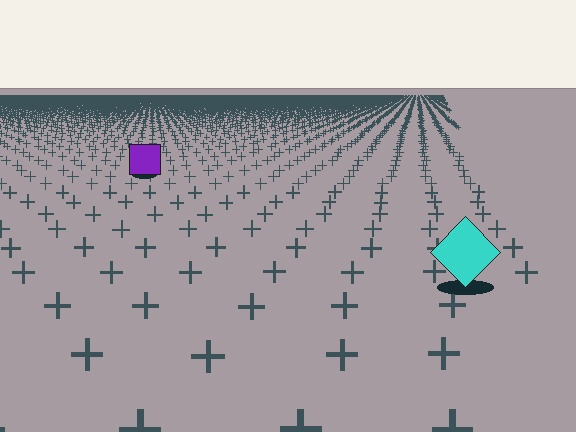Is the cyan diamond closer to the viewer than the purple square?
Yes. The cyan diamond is closer — you can tell from the texture gradient: the ground texture is coarser near it.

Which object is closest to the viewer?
The cyan diamond is closest. The texture marks near it are larger and more spread out.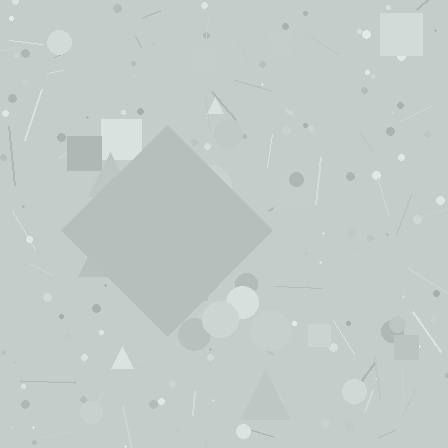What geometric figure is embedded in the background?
A diamond is embedded in the background.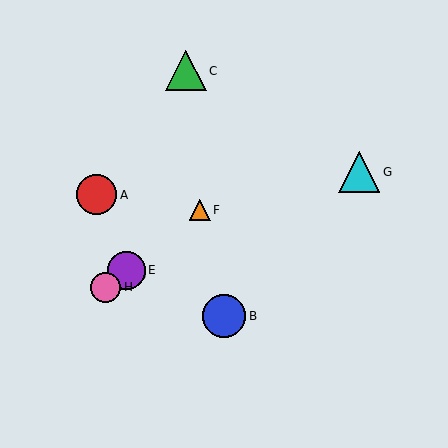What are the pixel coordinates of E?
Object E is at (126, 270).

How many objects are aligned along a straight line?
4 objects (D, E, F, H) are aligned along a straight line.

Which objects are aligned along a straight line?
Objects D, E, F, H are aligned along a straight line.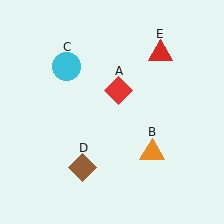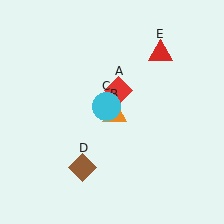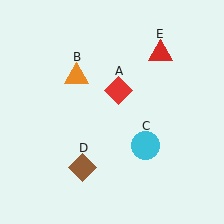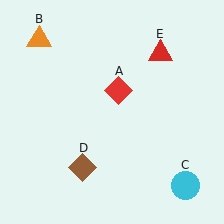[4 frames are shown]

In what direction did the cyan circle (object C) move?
The cyan circle (object C) moved down and to the right.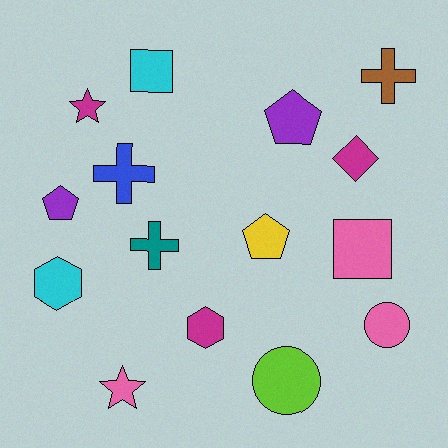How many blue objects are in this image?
There is 1 blue object.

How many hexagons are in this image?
There are 2 hexagons.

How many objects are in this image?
There are 15 objects.